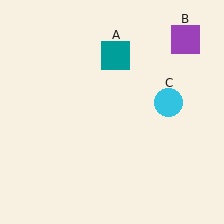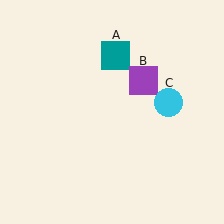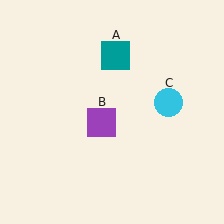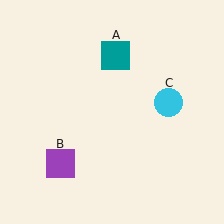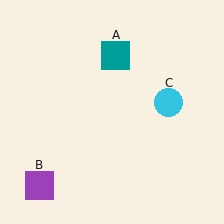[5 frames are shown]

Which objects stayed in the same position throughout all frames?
Teal square (object A) and cyan circle (object C) remained stationary.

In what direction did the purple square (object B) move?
The purple square (object B) moved down and to the left.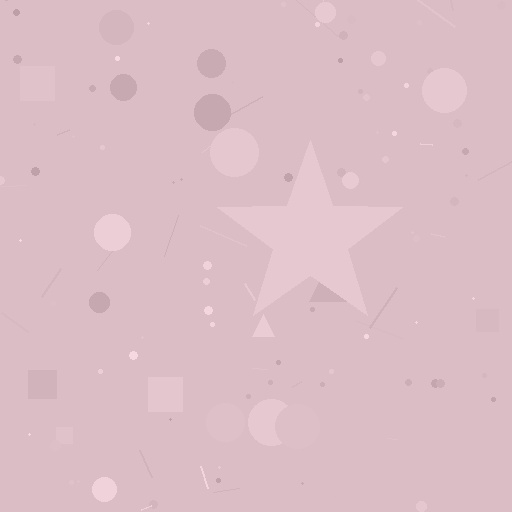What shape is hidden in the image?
A star is hidden in the image.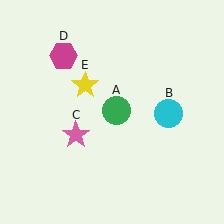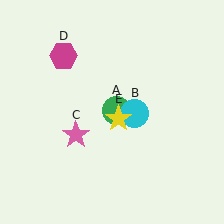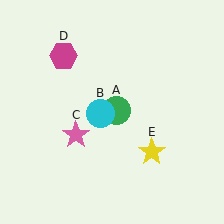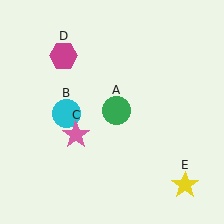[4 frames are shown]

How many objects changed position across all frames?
2 objects changed position: cyan circle (object B), yellow star (object E).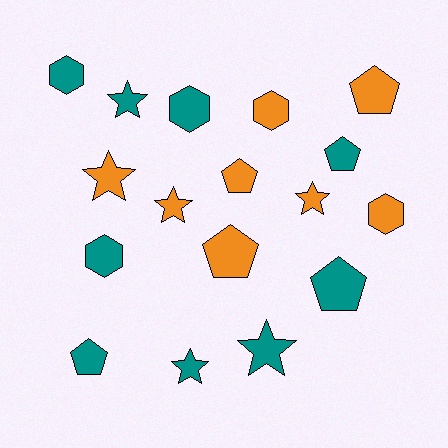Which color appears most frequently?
Teal, with 9 objects.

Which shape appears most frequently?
Pentagon, with 6 objects.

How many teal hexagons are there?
There are 3 teal hexagons.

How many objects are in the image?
There are 17 objects.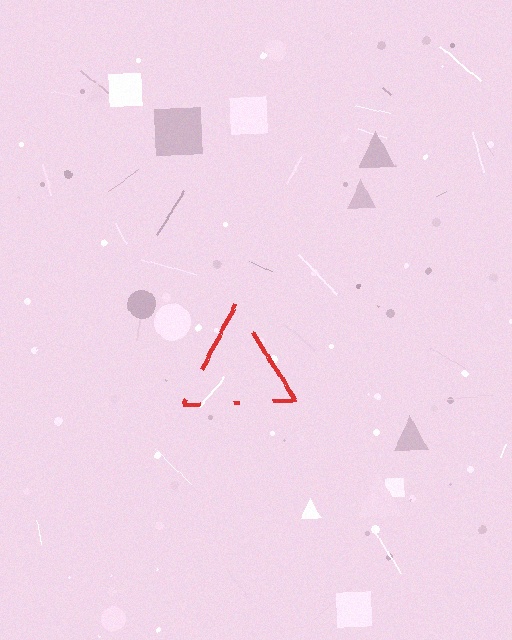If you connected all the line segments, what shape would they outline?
They would outline a triangle.